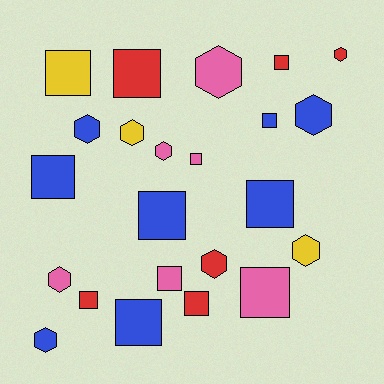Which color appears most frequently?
Blue, with 8 objects.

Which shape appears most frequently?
Square, with 13 objects.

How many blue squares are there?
There are 5 blue squares.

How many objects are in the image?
There are 23 objects.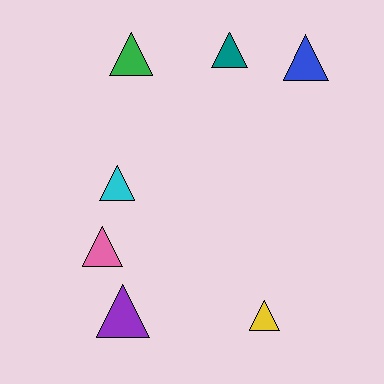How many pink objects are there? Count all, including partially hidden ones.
There is 1 pink object.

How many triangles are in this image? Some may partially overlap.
There are 7 triangles.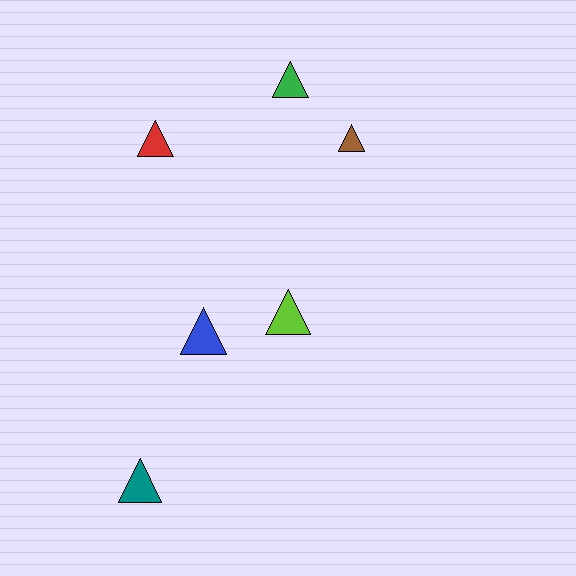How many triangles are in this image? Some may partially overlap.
There are 6 triangles.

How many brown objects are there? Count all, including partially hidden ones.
There is 1 brown object.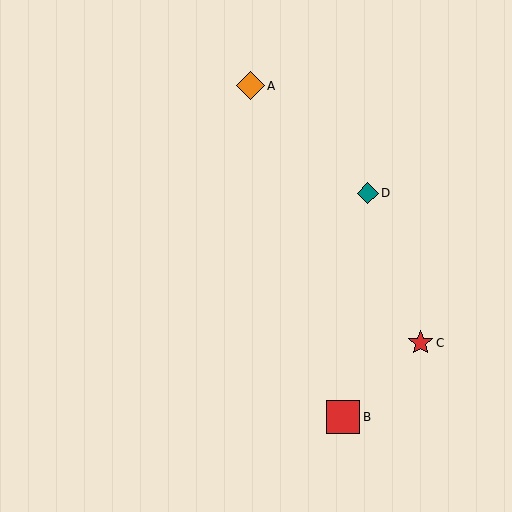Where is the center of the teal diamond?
The center of the teal diamond is at (368, 193).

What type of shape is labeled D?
Shape D is a teal diamond.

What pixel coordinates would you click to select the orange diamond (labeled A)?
Click at (250, 86) to select the orange diamond A.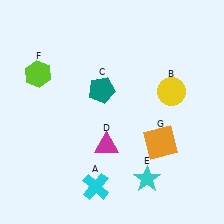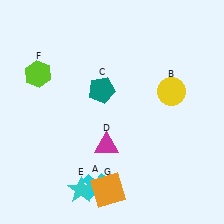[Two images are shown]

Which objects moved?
The objects that moved are: the cyan star (E), the orange square (G).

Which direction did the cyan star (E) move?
The cyan star (E) moved left.